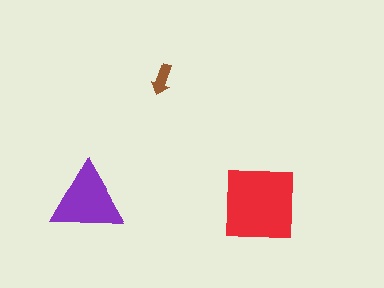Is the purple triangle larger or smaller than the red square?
Smaller.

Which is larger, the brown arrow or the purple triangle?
The purple triangle.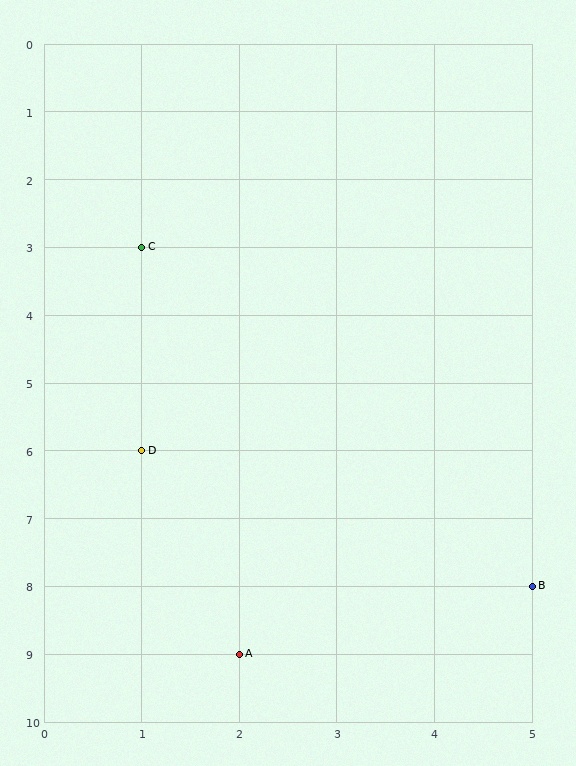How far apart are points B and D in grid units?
Points B and D are 4 columns and 2 rows apart (about 4.5 grid units diagonally).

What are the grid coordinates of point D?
Point D is at grid coordinates (1, 6).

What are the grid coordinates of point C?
Point C is at grid coordinates (1, 3).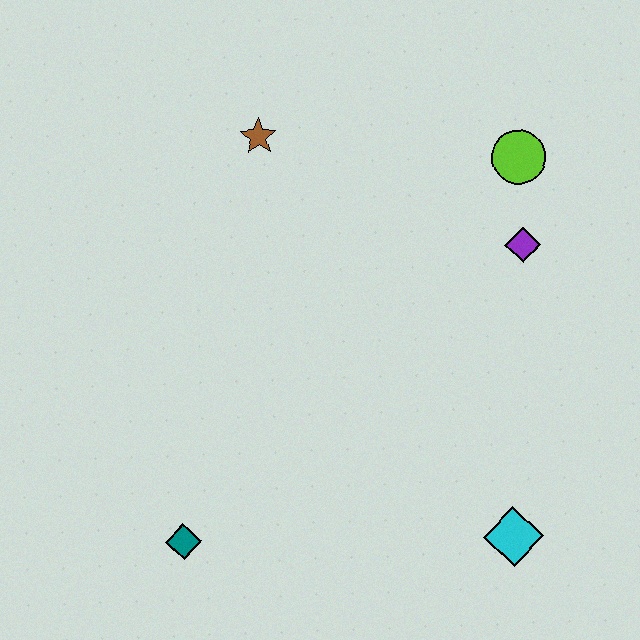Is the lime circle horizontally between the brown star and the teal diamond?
No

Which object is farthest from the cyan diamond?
The brown star is farthest from the cyan diamond.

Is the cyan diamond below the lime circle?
Yes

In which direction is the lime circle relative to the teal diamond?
The lime circle is above the teal diamond.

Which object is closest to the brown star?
The lime circle is closest to the brown star.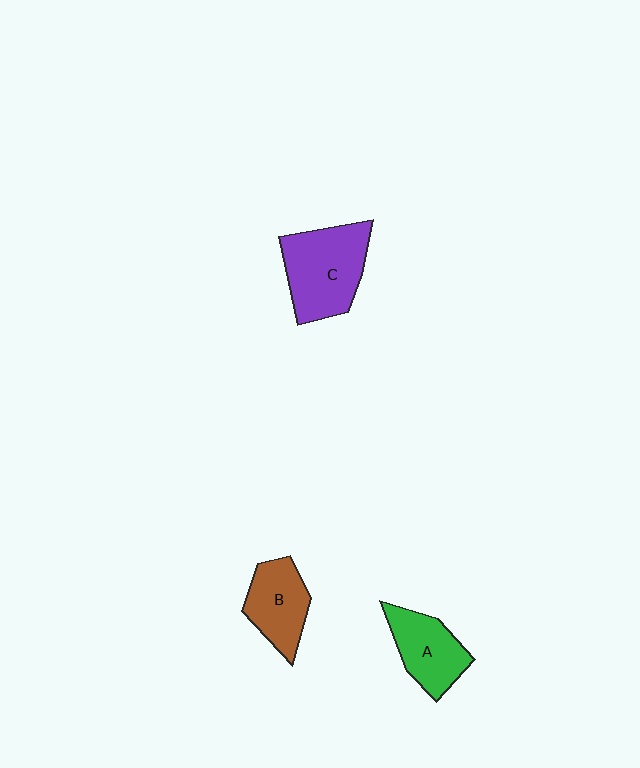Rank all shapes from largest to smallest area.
From largest to smallest: C (purple), A (green), B (brown).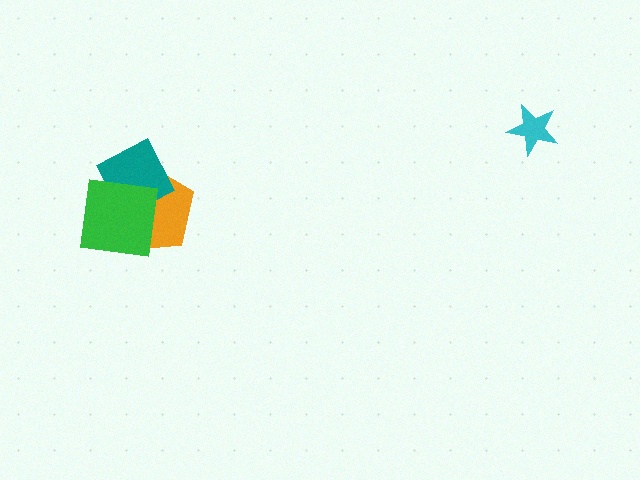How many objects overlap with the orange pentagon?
2 objects overlap with the orange pentagon.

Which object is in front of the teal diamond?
The green square is in front of the teal diamond.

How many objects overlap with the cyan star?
0 objects overlap with the cyan star.